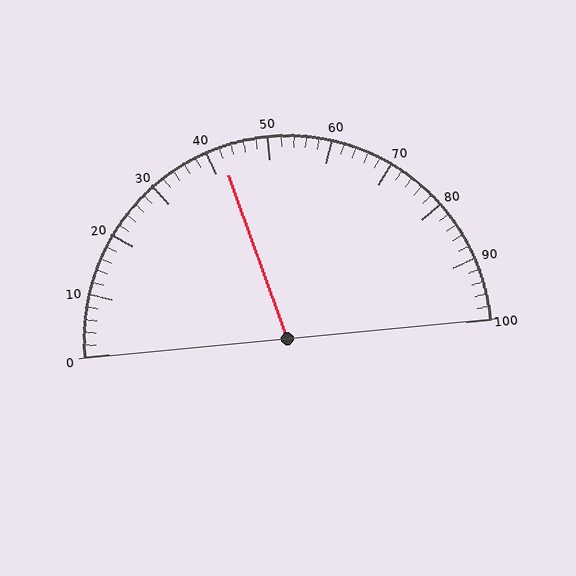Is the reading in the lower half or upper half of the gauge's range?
The reading is in the lower half of the range (0 to 100).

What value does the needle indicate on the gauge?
The needle indicates approximately 42.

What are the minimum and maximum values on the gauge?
The gauge ranges from 0 to 100.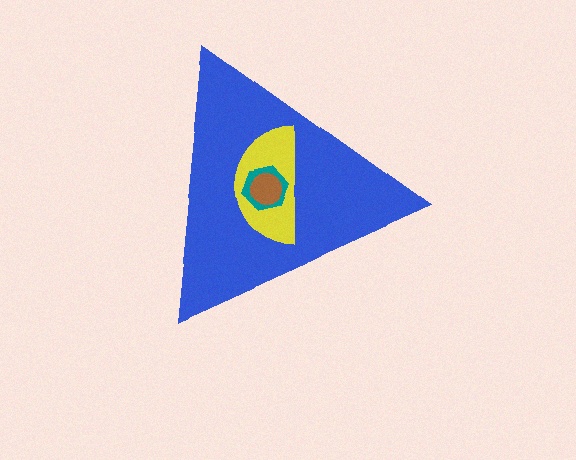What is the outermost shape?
The blue triangle.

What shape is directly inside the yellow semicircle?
The teal hexagon.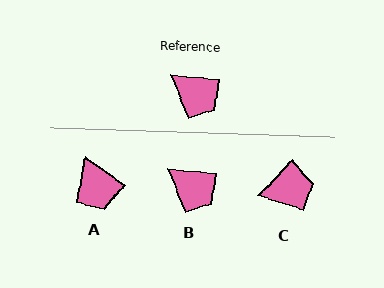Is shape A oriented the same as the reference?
No, it is off by about 32 degrees.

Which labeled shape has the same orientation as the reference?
B.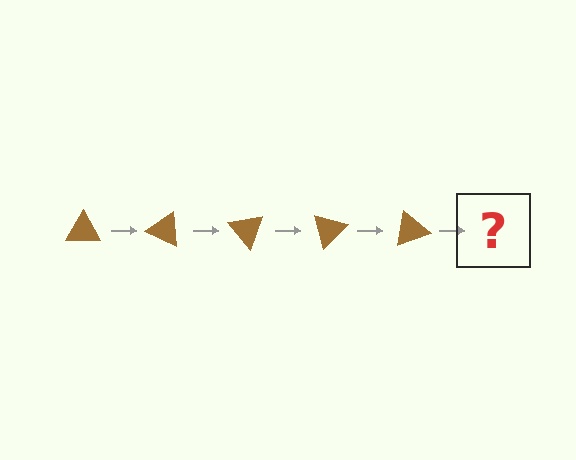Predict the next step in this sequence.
The next step is a brown triangle rotated 125 degrees.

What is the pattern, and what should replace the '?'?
The pattern is that the triangle rotates 25 degrees each step. The '?' should be a brown triangle rotated 125 degrees.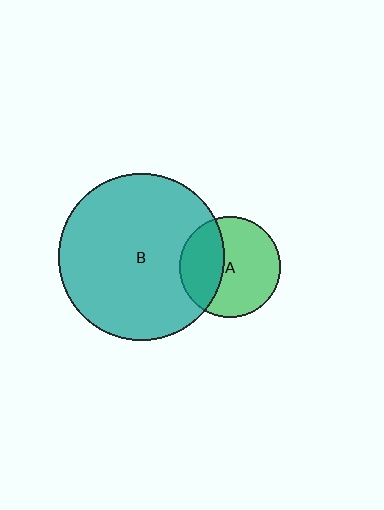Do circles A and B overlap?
Yes.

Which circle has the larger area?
Circle B (teal).